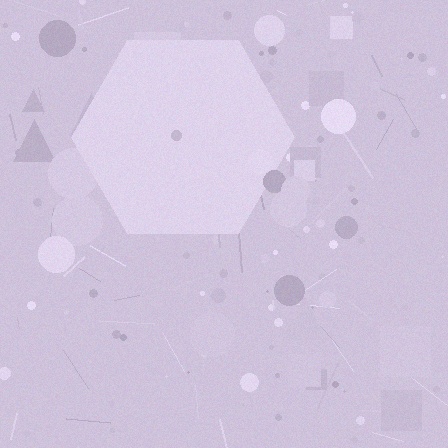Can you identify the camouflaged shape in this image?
The camouflaged shape is a hexagon.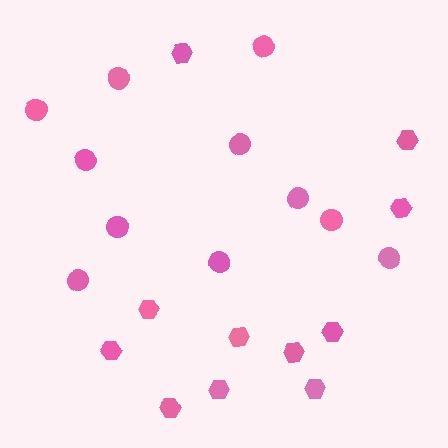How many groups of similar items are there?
There are 2 groups: one group of circles (11) and one group of hexagons (11).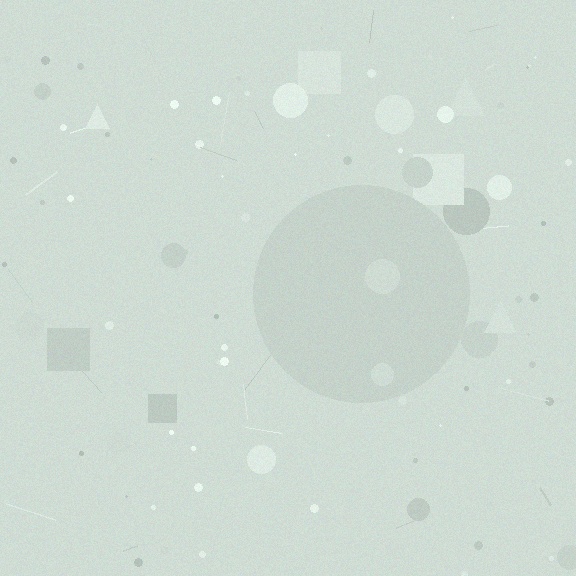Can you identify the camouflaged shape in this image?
The camouflaged shape is a circle.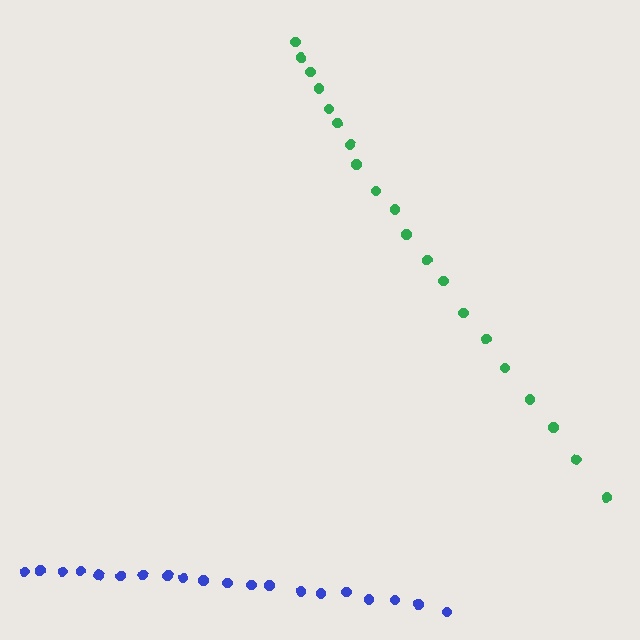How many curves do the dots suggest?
There are 2 distinct paths.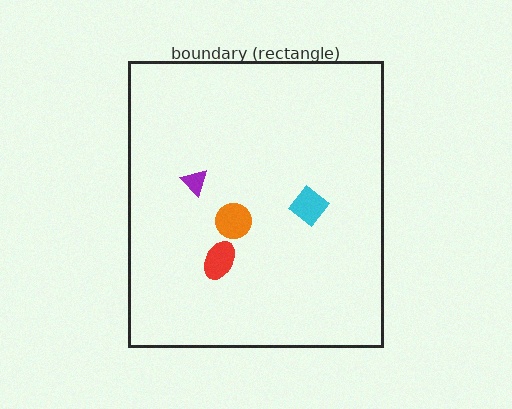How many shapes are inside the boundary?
4 inside, 0 outside.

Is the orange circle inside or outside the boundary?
Inside.